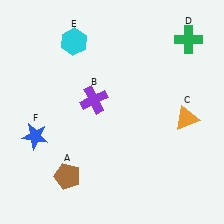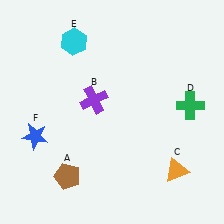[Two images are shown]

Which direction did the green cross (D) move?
The green cross (D) moved down.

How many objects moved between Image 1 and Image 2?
2 objects moved between the two images.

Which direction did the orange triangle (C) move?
The orange triangle (C) moved down.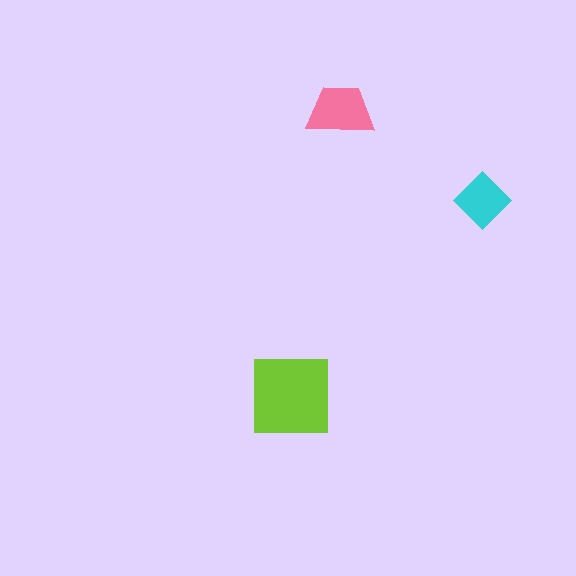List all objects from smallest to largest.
The cyan diamond, the pink trapezoid, the lime square.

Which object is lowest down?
The lime square is bottommost.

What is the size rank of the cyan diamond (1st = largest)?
3rd.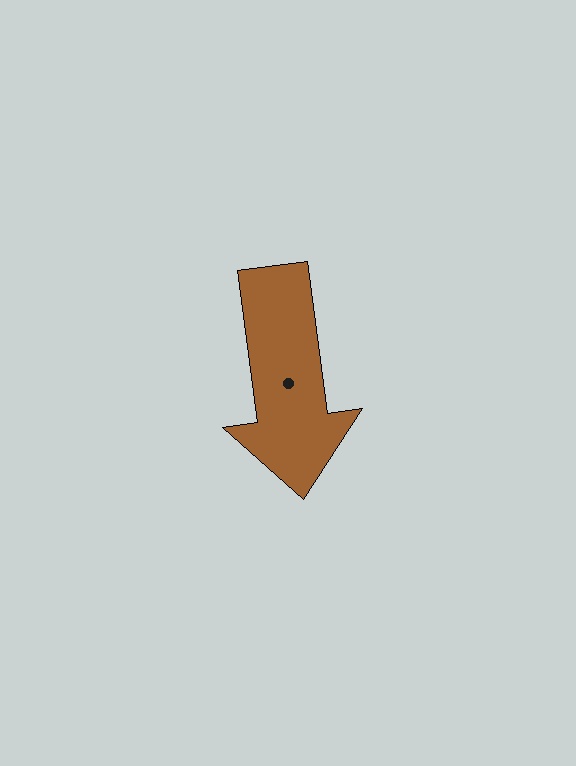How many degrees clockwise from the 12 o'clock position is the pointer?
Approximately 172 degrees.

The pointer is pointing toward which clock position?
Roughly 6 o'clock.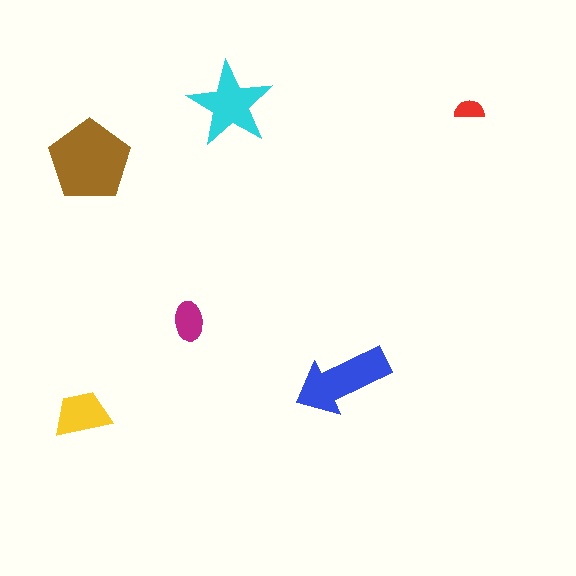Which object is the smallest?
The red semicircle.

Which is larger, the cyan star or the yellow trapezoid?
The cyan star.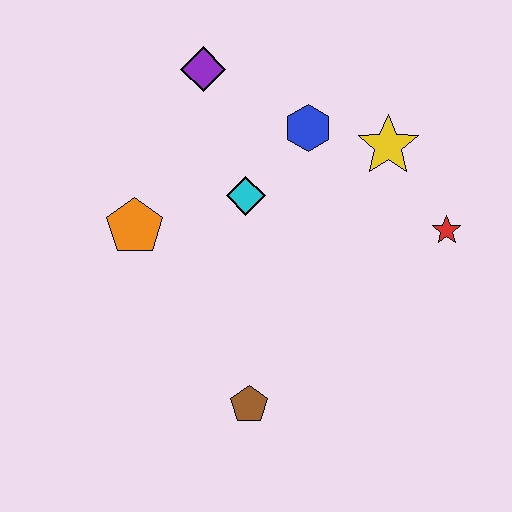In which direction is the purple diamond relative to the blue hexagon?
The purple diamond is to the left of the blue hexagon.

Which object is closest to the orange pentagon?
The cyan diamond is closest to the orange pentagon.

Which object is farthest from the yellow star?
The brown pentagon is farthest from the yellow star.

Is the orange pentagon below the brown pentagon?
No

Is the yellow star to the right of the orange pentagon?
Yes